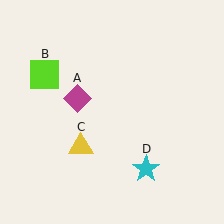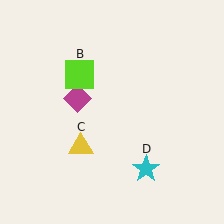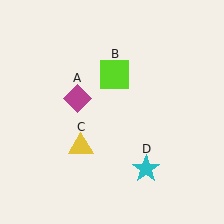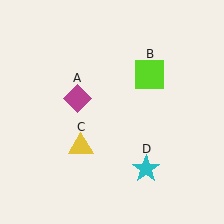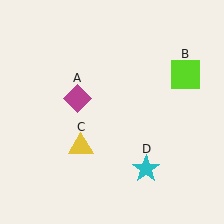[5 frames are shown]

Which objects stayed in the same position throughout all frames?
Magenta diamond (object A) and yellow triangle (object C) and cyan star (object D) remained stationary.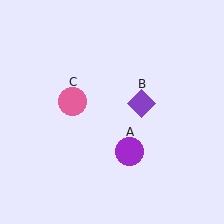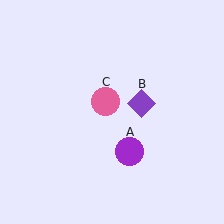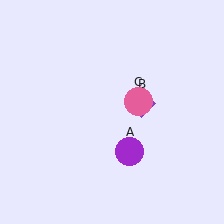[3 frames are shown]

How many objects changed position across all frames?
1 object changed position: pink circle (object C).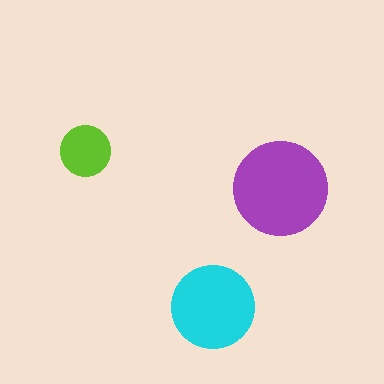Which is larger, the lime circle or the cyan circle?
The cyan one.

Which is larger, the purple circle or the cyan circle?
The purple one.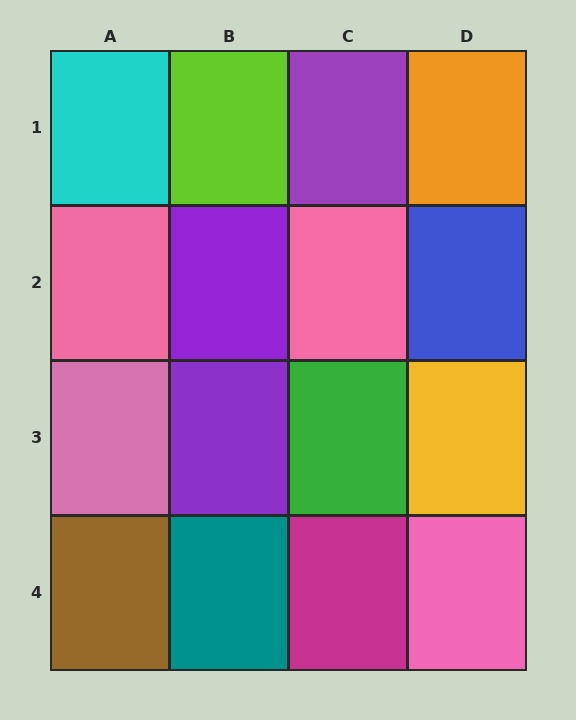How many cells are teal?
1 cell is teal.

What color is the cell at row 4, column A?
Brown.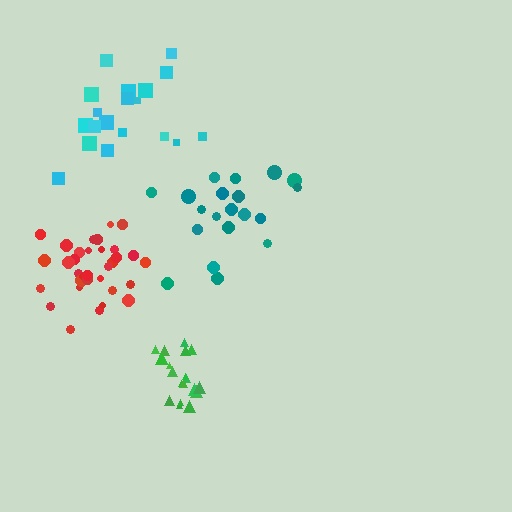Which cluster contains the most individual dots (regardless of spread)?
Red (33).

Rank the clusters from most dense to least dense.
red, green, cyan, teal.